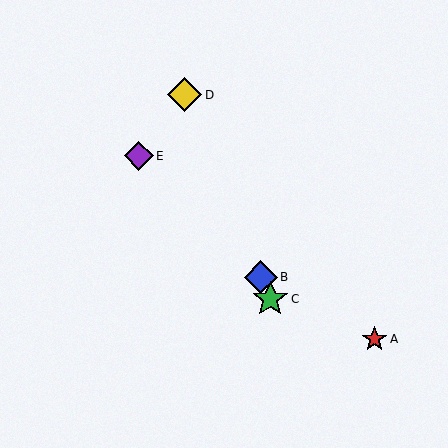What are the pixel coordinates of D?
Object D is at (185, 95).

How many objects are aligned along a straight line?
3 objects (B, C, D) are aligned along a straight line.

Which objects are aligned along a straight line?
Objects B, C, D are aligned along a straight line.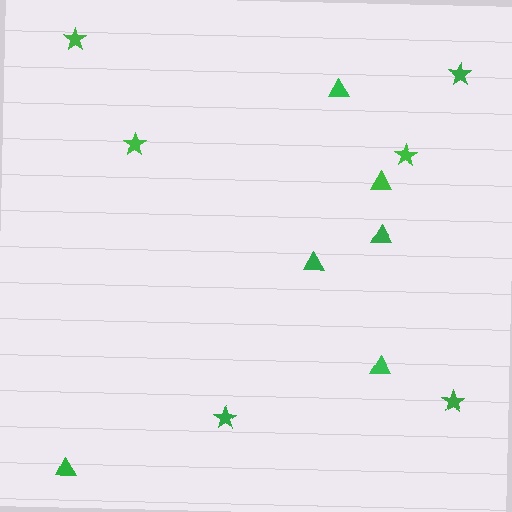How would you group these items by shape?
There are 2 groups: one group of stars (6) and one group of triangles (6).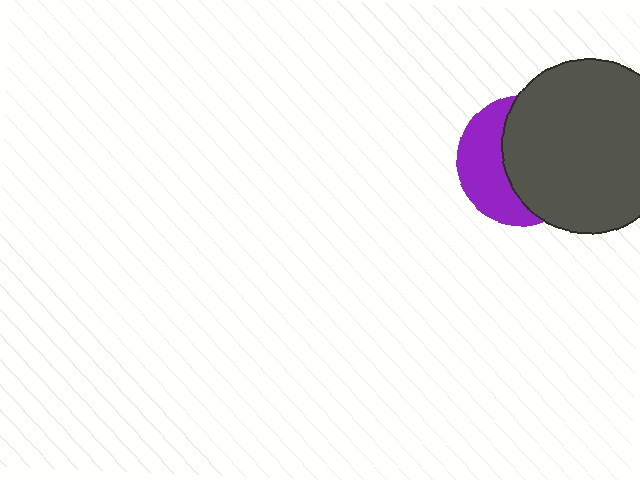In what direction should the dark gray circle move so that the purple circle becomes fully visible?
The dark gray circle should move right. That is the shortest direction to clear the overlap and leave the purple circle fully visible.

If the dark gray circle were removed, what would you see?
You would see the complete purple circle.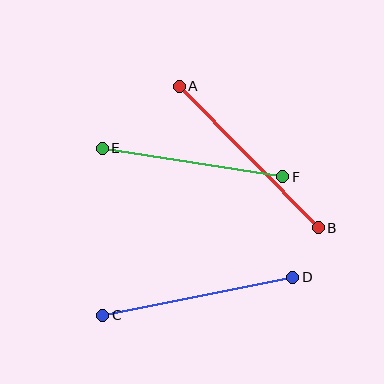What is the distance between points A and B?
The distance is approximately 199 pixels.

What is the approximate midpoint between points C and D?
The midpoint is at approximately (198, 296) pixels.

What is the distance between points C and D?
The distance is approximately 194 pixels.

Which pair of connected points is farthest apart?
Points A and B are farthest apart.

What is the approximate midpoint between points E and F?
The midpoint is at approximately (192, 163) pixels.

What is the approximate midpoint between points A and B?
The midpoint is at approximately (249, 157) pixels.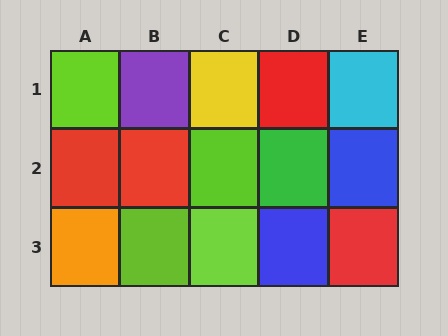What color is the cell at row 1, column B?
Purple.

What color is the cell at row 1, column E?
Cyan.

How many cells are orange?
1 cell is orange.